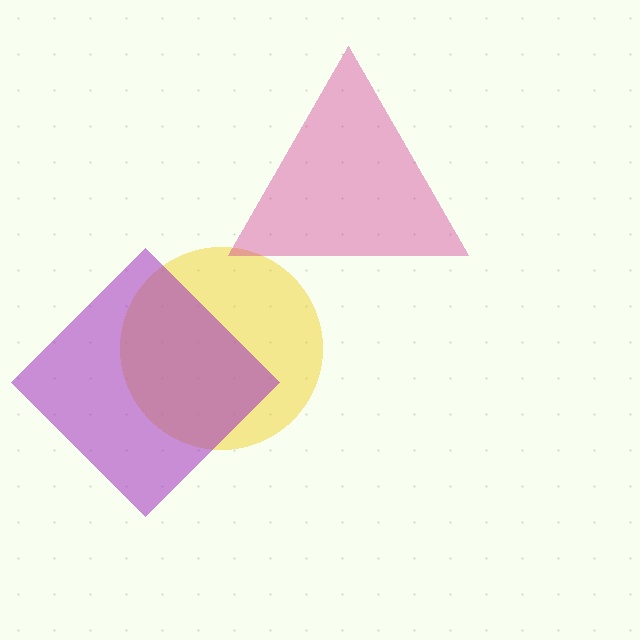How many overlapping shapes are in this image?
There are 3 overlapping shapes in the image.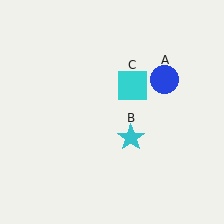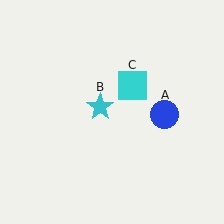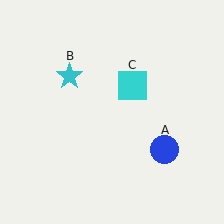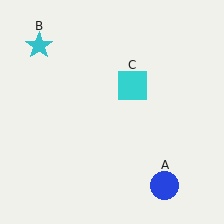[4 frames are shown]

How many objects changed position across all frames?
2 objects changed position: blue circle (object A), cyan star (object B).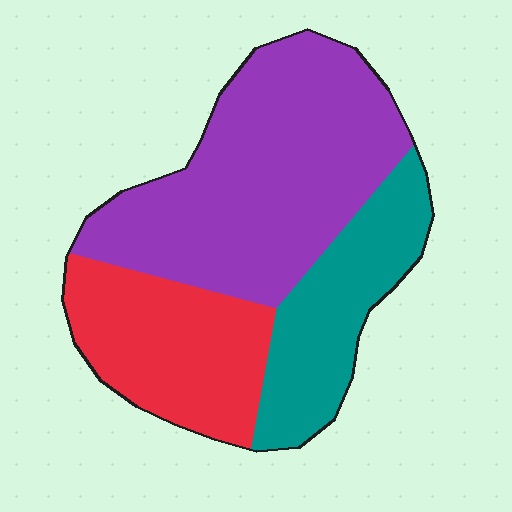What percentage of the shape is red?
Red covers roughly 25% of the shape.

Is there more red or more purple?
Purple.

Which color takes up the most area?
Purple, at roughly 50%.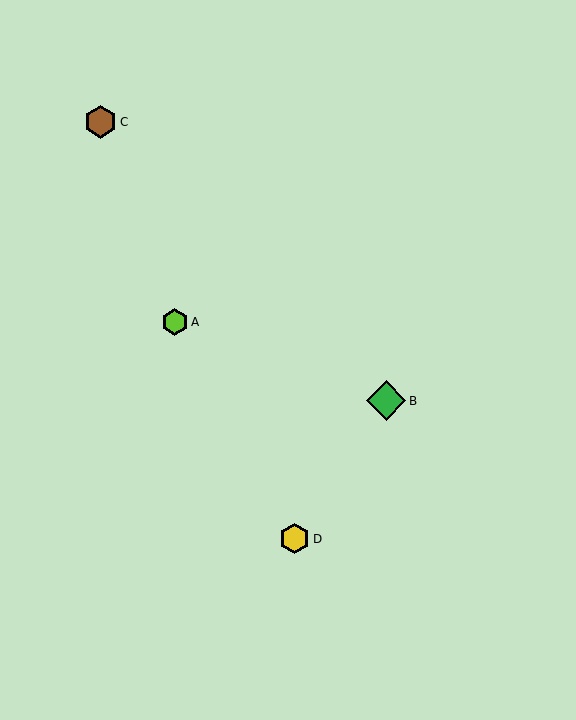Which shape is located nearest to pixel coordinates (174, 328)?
The lime hexagon (labeled A) at (175, 322) is nearest to that location.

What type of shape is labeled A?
Shape A is a lime hexagon.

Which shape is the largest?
The green diamond (labeled B) is the largest.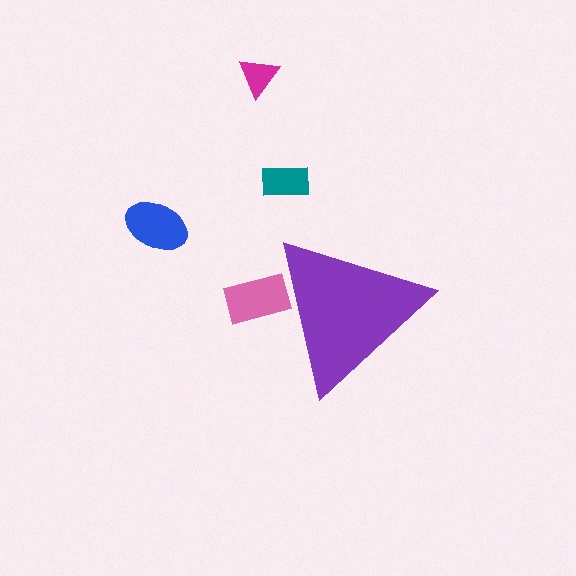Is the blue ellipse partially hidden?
No, the blue ellipse is fully visible.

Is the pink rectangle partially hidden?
Yes, the pink rectangle is partially hidden behind the purple triangle.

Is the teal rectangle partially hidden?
No, the teal rectangle is fully visible.